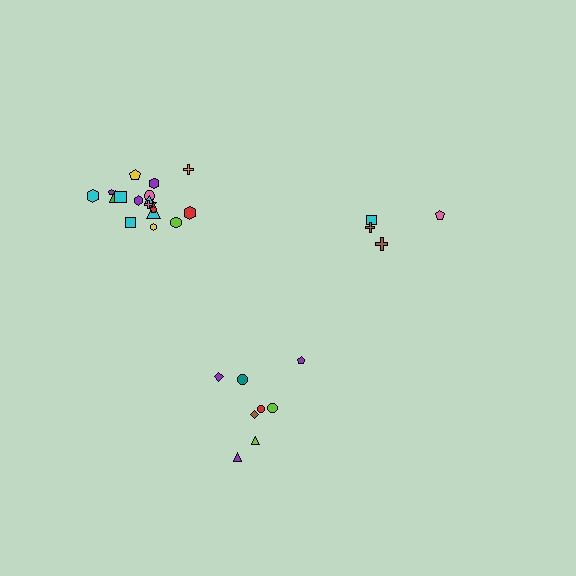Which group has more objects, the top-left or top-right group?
The top-left group.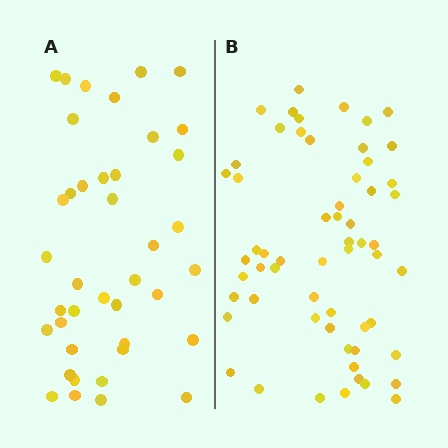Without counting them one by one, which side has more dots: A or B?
Region B (the right region) has more dots.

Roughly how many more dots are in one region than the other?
Region B has approximately 20 more dots than region A.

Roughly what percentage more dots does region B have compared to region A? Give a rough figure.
About 50% more.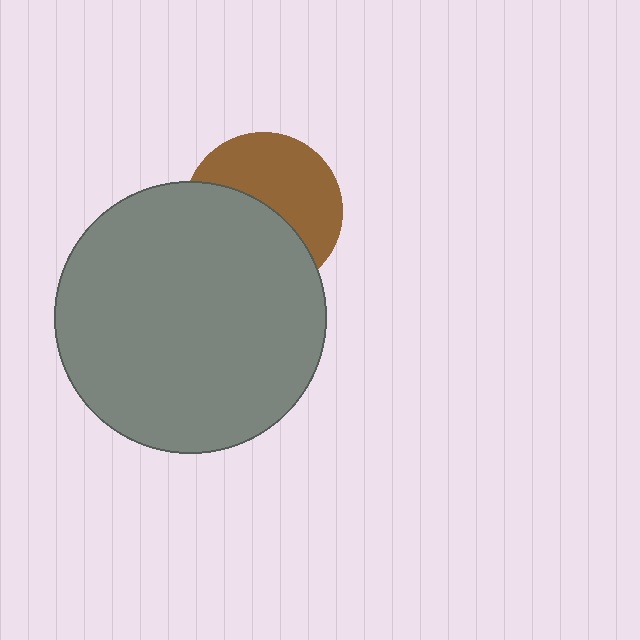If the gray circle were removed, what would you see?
You would see the complete brown circle.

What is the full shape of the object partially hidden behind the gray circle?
The partially hidden object is a brown circle.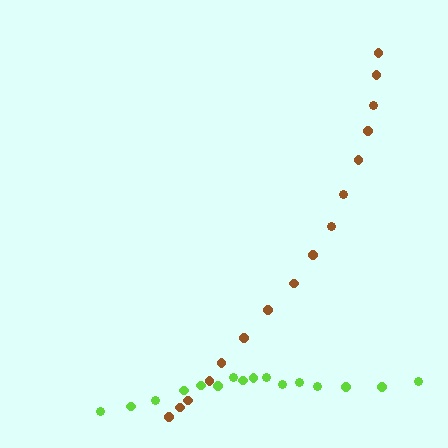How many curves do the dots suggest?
There are 2 distinct paths.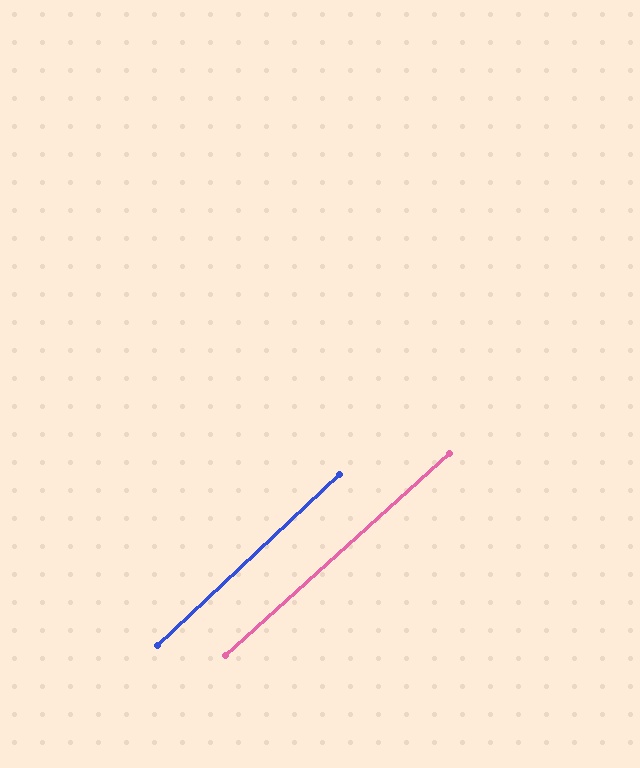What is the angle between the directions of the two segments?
Approximately 1 degree.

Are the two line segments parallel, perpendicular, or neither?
Parallel — their directions differ by only 0.9°.